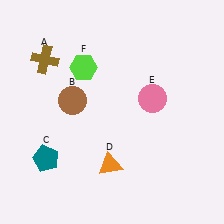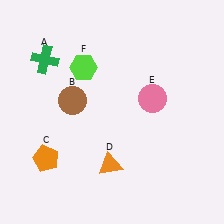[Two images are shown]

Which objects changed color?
A changed from brown to green. C changed from teal to orange.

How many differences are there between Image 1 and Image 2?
There are 2 differences between the two images.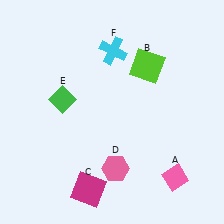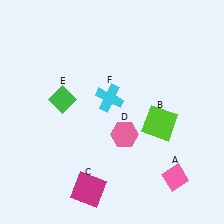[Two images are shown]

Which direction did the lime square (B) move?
The lime square (B) moved down.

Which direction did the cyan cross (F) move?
The cyan cross (F) moved down.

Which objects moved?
The objects that moved are: the lime square (B), the pink hexagon (D), the cyan cross (F).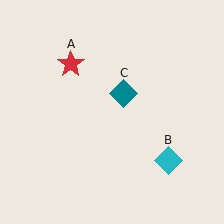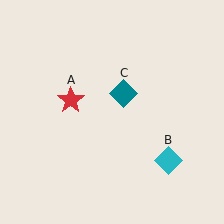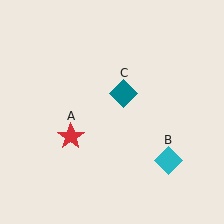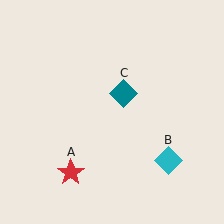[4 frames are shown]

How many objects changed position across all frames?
1 object changed position: red star (object A).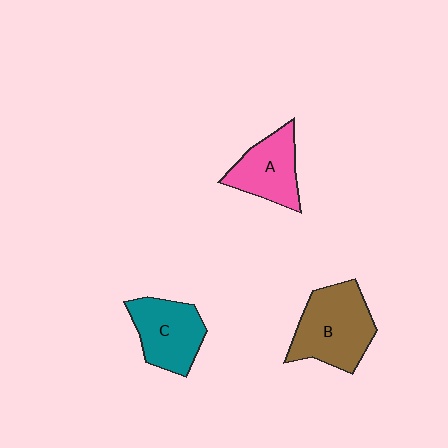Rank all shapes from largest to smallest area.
From largest to smallest: B (brown), C (teal), A (pink).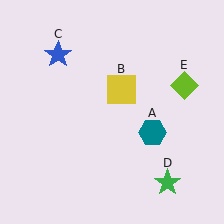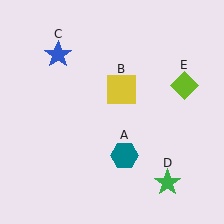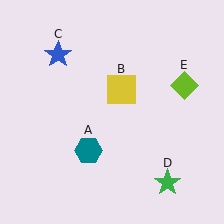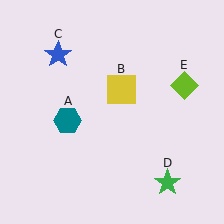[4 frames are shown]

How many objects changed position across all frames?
1 object changed position: teal hexagon (object A).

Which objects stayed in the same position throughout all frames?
Yellow square (object B) and blue star (object C) and green star (object D) and lime diamond (object E) remained stationary.